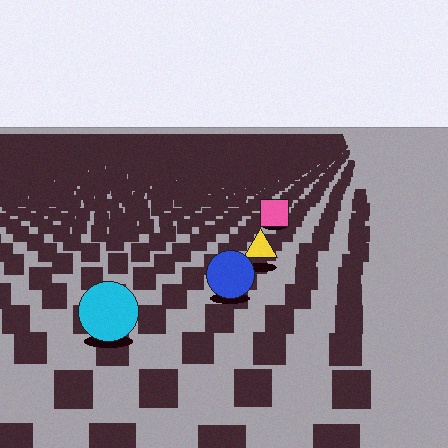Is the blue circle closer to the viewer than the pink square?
Yes. The blue circle is closer — you can tell from the texture gradient: the ground texture is coarser near it.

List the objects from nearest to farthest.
From nearest to farthest: the cyan circle, the blue circle, the yellow triangle, the pink square.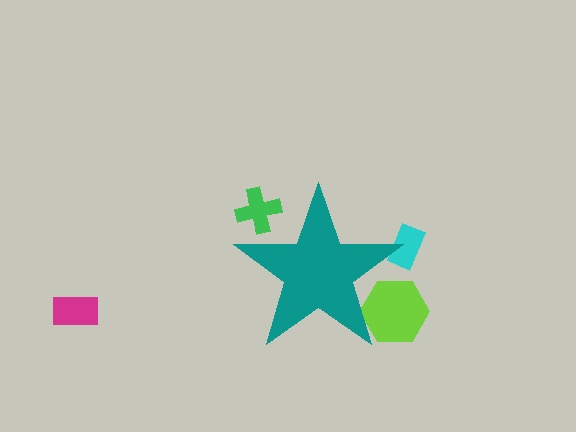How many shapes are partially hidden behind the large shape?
3 shapes are partially hidden.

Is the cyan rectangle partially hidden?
Yes, the cyan rectangle is partially hidden behind the teal star.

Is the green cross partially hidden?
Yes, the green cross is partially hidden behind the teal star.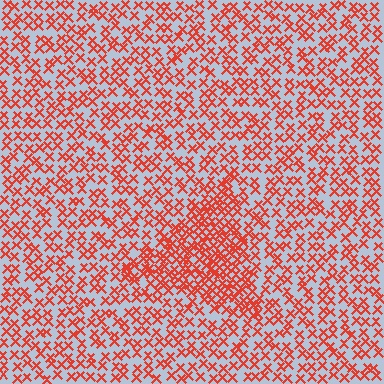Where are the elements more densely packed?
The elements are more densely packed inside the triangle boundary.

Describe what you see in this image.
The image contains small red elements arranged at two different densities. A triangle-shaped region is visible where the elements are more densely packed than the surrounding area.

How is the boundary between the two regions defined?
The boundary is defined by a change in element density (approximately 2.0x ratio). All elements are the same color, size, and shape.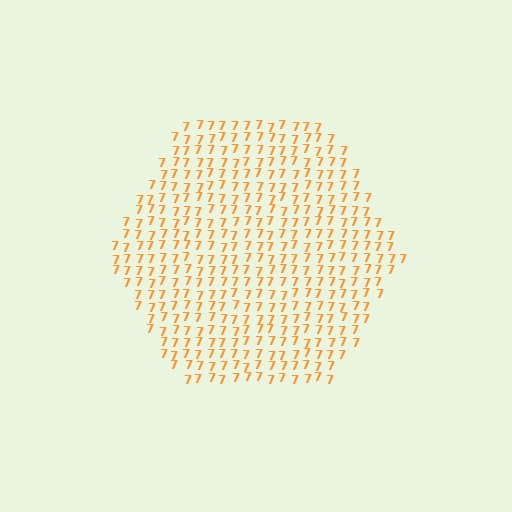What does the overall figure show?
The overall figure shows a hexagon.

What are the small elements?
The small elements are digit 7's.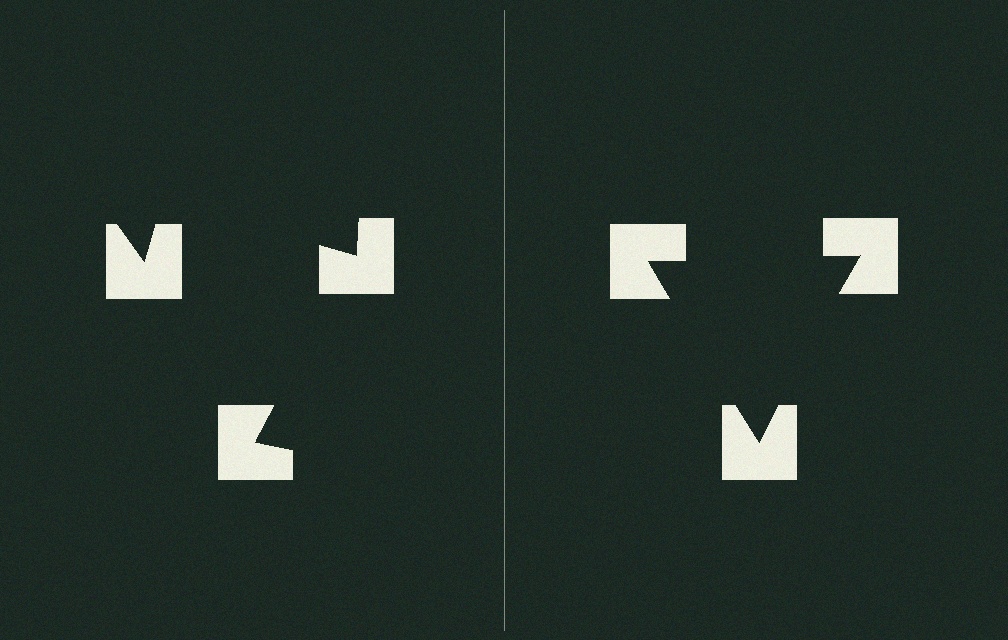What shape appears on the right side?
An illusory triangle.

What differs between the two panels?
The notched squares are positioned identically on both sides; only the wedge orientations differ. On the right they align to a triangle; on the left they are misaligned.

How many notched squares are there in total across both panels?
6 — 3 on each side.